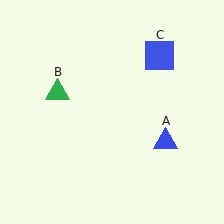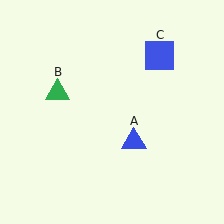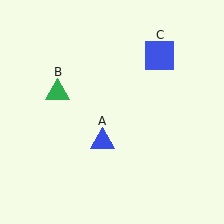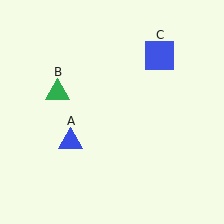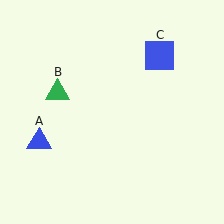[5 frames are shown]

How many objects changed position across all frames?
1 object changed position: blue triangle (object A).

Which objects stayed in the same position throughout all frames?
Green triangle (object B) and blue square (object C) remained stationary.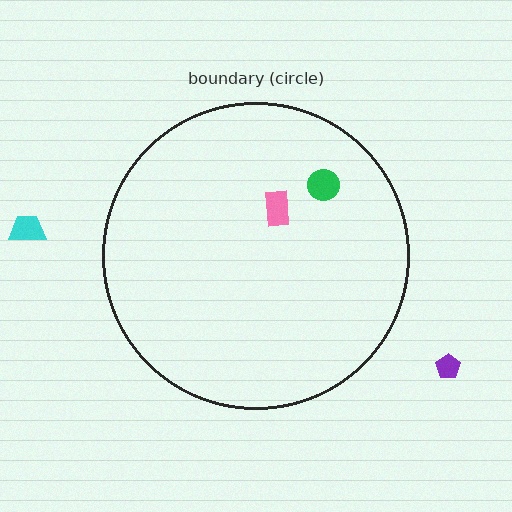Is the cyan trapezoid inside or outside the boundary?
Outside.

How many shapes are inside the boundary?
2 inside, 2 outside.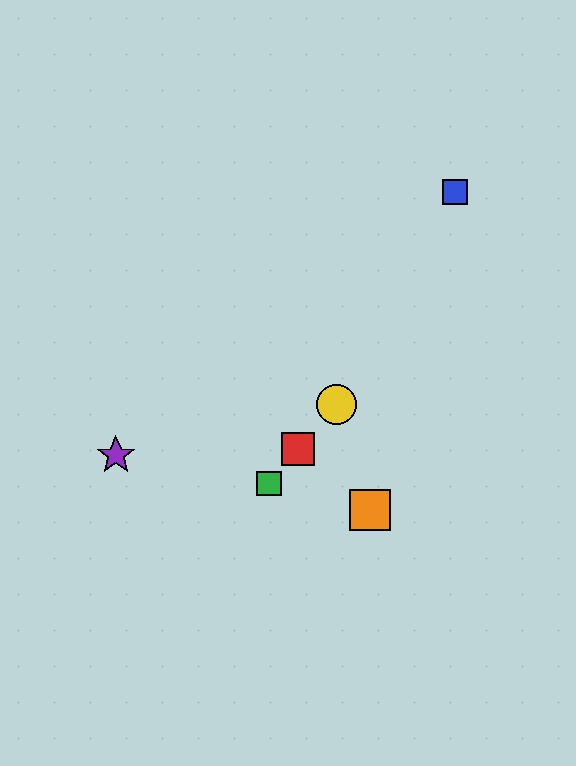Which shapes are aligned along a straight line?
The red square, the green square, the yellow circle are aligned along a straight line.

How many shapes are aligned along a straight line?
3 shapes (the red square, the green square, the yellow circle) are aligned along a straight line.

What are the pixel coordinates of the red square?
The red square is at (298, 449).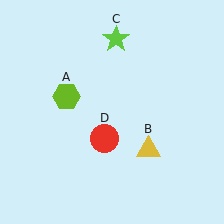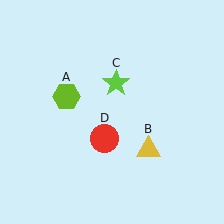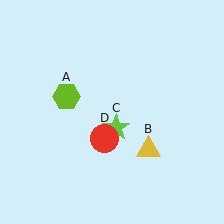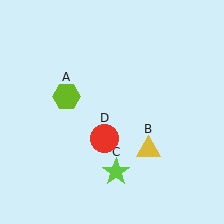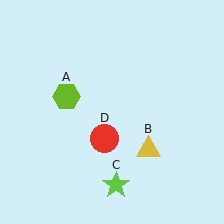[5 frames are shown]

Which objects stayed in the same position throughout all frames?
Lime hexagon (object A) and yellow triangle (object B) and red circle (object D) remained stationary.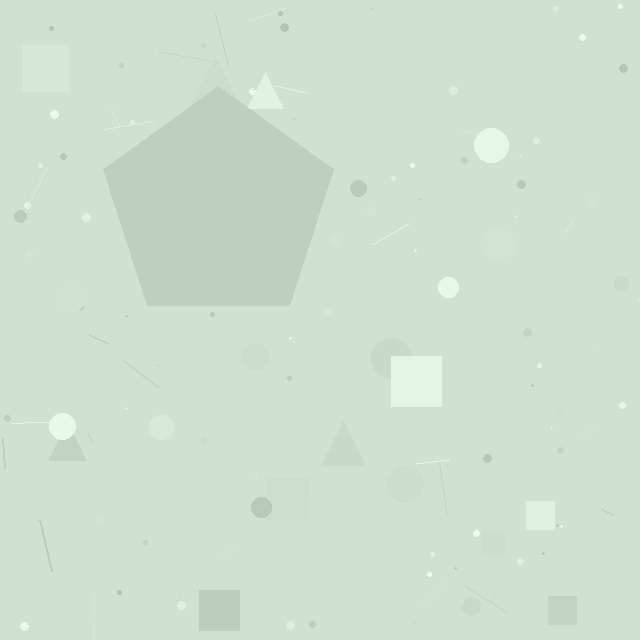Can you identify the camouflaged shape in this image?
The camouflaged shape is a pentagon.